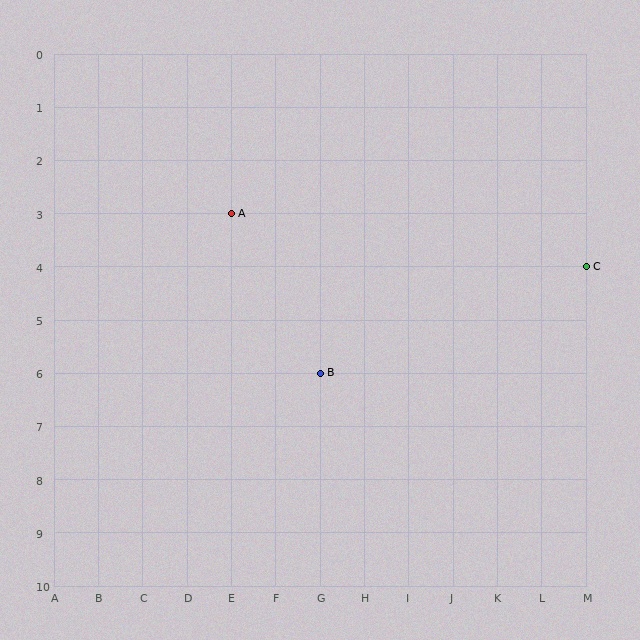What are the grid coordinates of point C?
Point C is at grid coordinates (M, 4).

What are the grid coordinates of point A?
Point A is at grid coordinates (E, 3).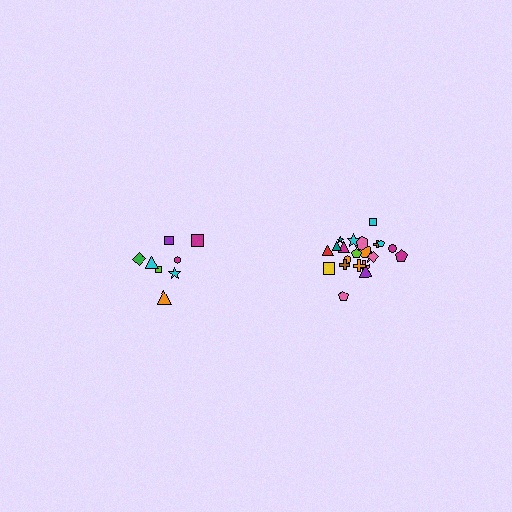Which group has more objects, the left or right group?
The right group.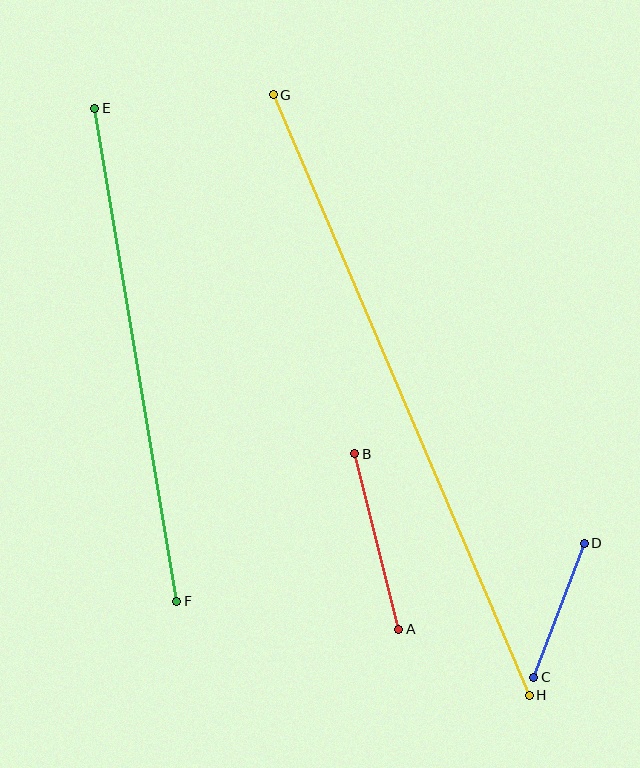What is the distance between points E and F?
The distance is approximately 500 pixels.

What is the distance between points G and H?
The distance is approximately 653 pixels.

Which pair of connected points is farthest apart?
Points G and H are farthest apart.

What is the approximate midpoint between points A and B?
The midpoint is at approximately (377, 542) pixels.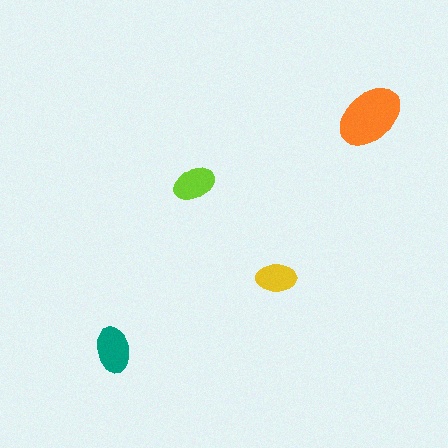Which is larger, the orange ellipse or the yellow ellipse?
The orange one.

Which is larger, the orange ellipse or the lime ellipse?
The orange one.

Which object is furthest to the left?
The teal ellipse is leftmost.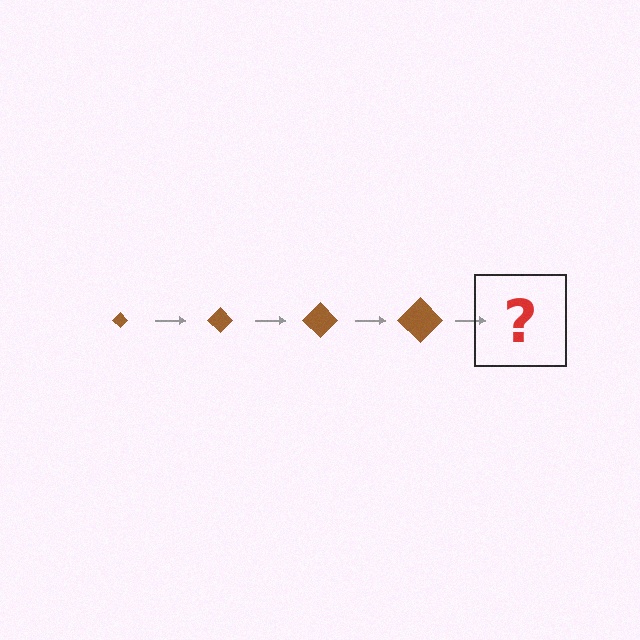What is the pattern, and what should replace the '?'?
The pattern is that the diamond gets progressively larger each step. The '?' should be a brown diamond, larger than the previous one.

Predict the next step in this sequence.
The next step is a brown diamond, larger than the previous one.